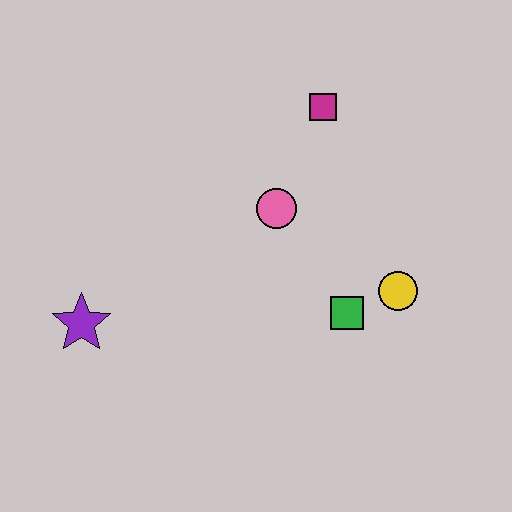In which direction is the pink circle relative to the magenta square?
The pink circle is below the magenta square.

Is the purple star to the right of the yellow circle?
No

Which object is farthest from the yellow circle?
The purple star is farthest from the yellow circle.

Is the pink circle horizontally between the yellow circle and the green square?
No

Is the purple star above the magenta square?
No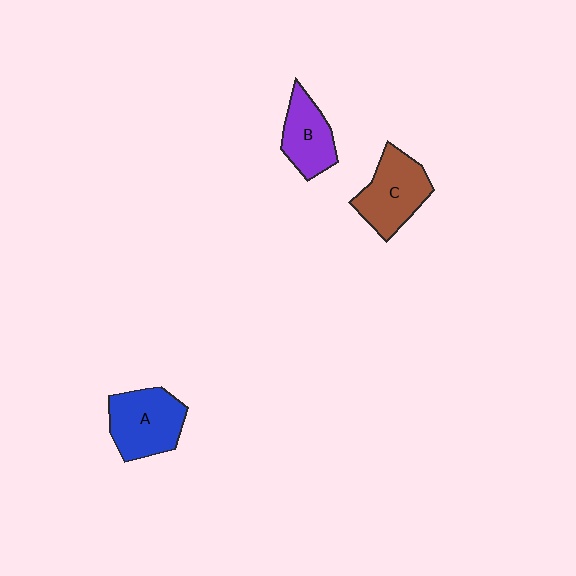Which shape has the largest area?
Shape A (blue).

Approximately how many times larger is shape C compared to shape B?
Approximately 1.3 times.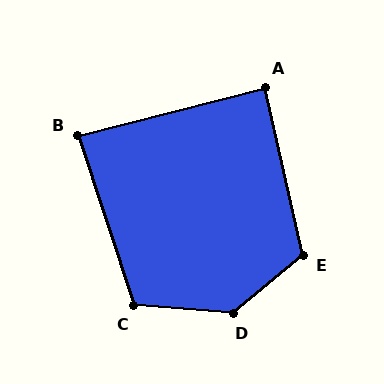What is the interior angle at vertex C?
Approximately 112 degrees (obtuse).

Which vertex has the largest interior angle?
D, at approximately 136 degrees.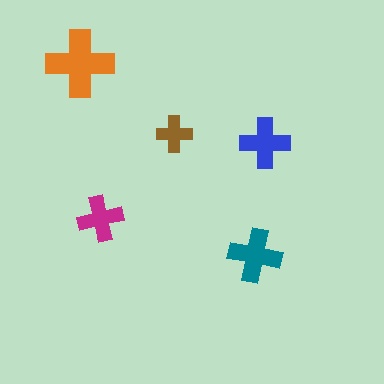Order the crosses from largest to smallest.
the orange one, the teal one, the blue one, the magenta one, the brown one.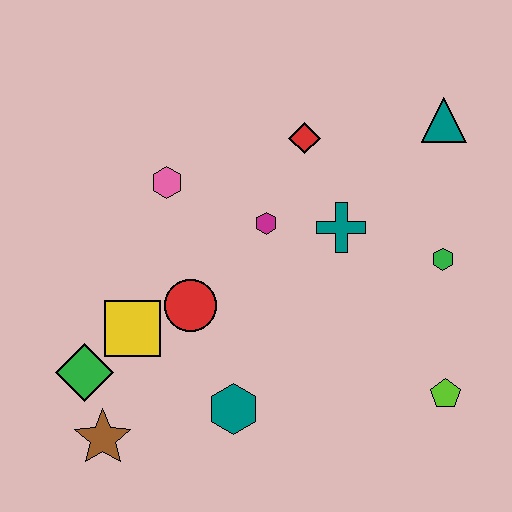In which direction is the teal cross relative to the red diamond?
The teal cross is below the red diamond.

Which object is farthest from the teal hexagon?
The teal triangle is farthest from the teal hexagon.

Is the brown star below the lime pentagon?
Yes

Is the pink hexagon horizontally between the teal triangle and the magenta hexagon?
No